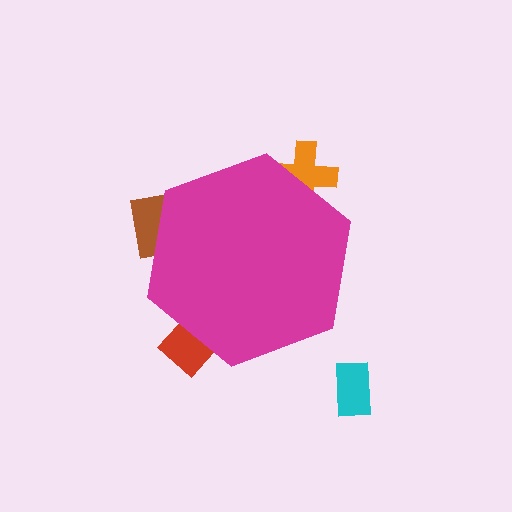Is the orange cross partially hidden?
Yes, the orange cross is partially hidden behind the magenta hexagon.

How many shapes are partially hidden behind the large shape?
3 shapes are partially hidden.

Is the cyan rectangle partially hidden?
No, the cyan rectangle is fully visible.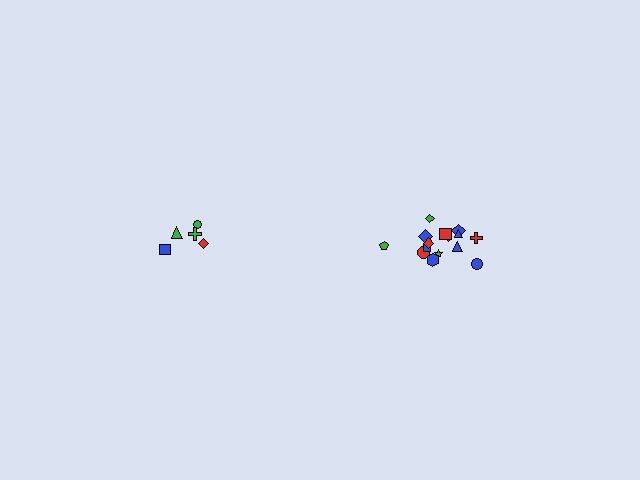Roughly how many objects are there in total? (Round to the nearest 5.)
Roughly 20 objects in total.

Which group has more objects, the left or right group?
The right group.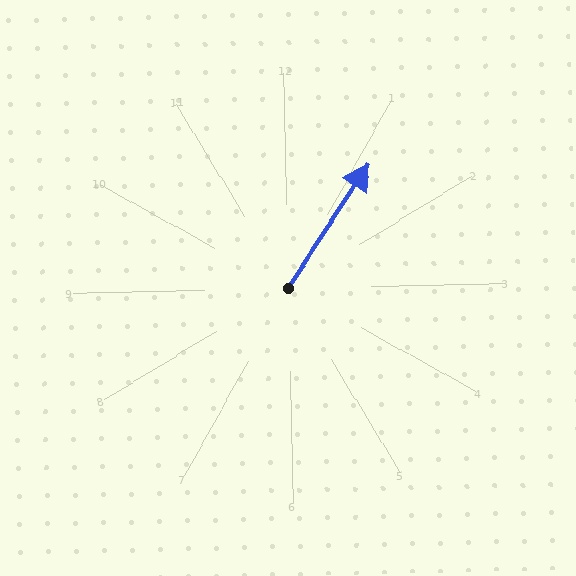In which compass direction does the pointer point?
Northeast.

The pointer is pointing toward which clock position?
Roughly 1 o'clock.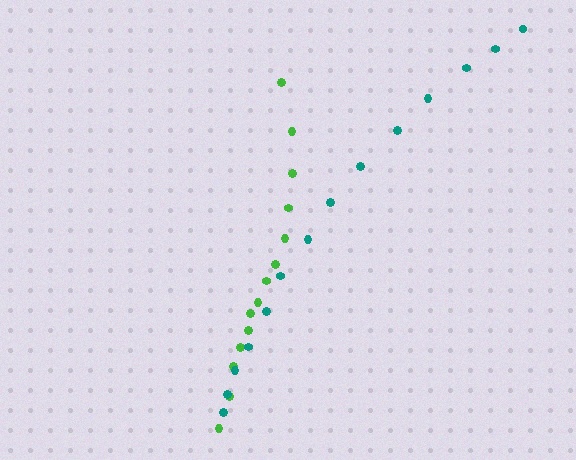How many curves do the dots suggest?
There are 2 distinct paths.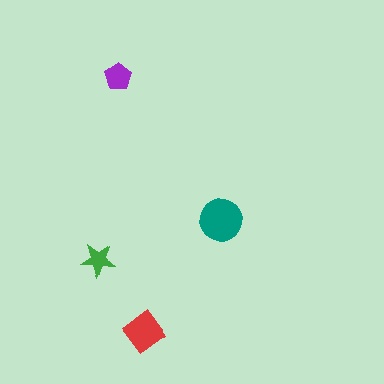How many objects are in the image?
There are 4 objects in the image.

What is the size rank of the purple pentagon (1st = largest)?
3rd.